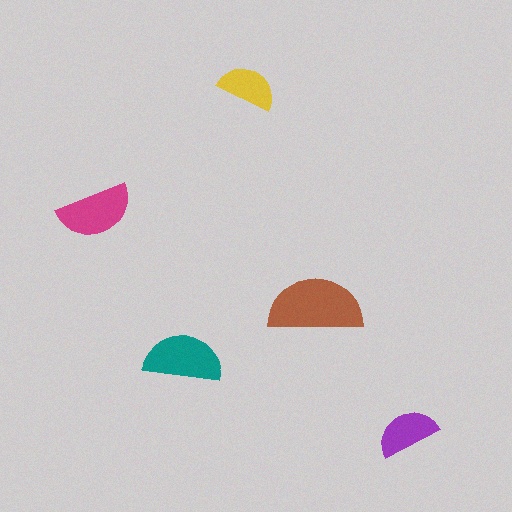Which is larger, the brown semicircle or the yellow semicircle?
The brown one.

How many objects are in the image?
There are 5 objects in the image.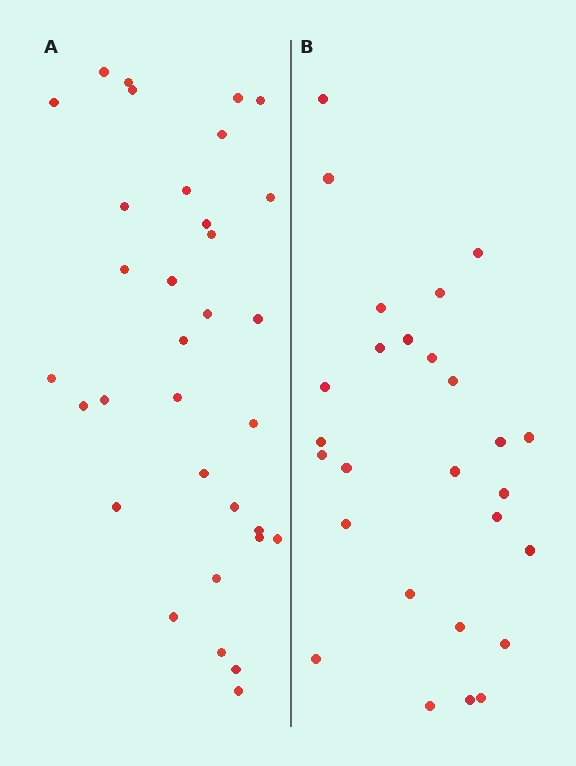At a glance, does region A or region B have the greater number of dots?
Region A (the left region) has more dots.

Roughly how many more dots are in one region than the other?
Region A has about 6 more dots than region B.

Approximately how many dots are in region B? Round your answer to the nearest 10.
About 30 dots. (The exact count is 27, which rounds to 30.)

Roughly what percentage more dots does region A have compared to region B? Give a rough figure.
About 20% more.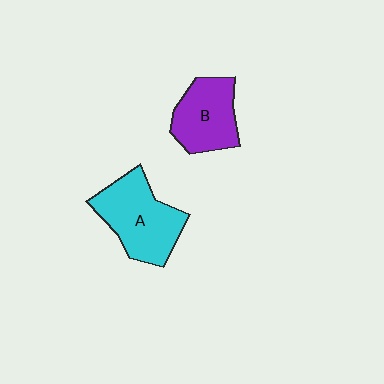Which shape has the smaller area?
Shape B (purple).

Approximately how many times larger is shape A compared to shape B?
Approximately 1.3 times.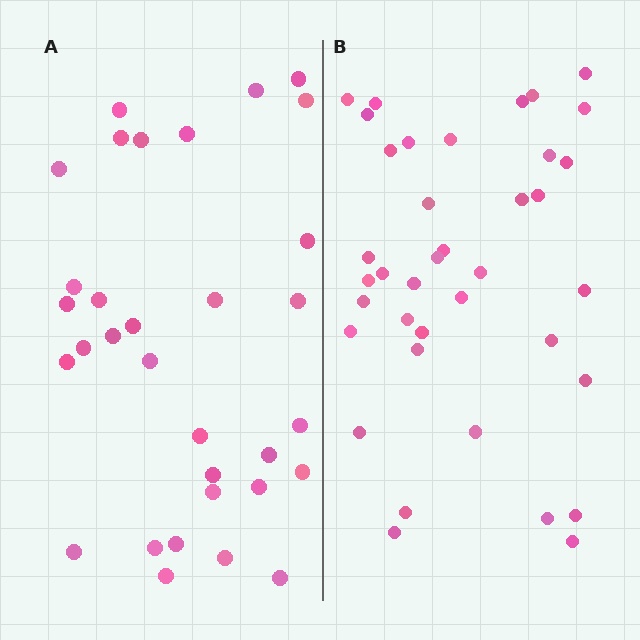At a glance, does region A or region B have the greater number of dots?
Region B (the right region) has more dots.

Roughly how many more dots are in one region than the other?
Region B has about 6 more dots than region A.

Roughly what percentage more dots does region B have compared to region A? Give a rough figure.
About 20% more.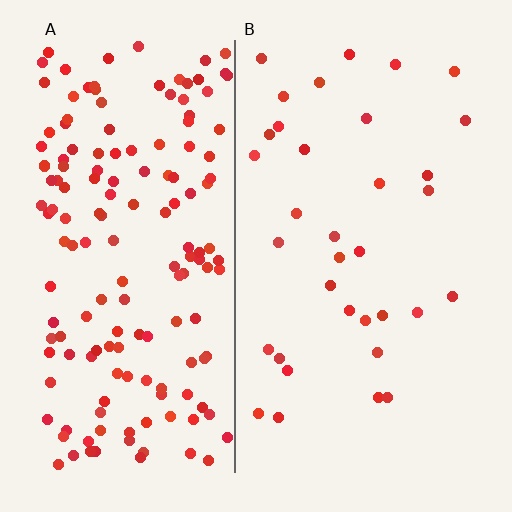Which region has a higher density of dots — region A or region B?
A (the left).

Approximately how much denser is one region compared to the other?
Approximately 4.7× — region A over region B.